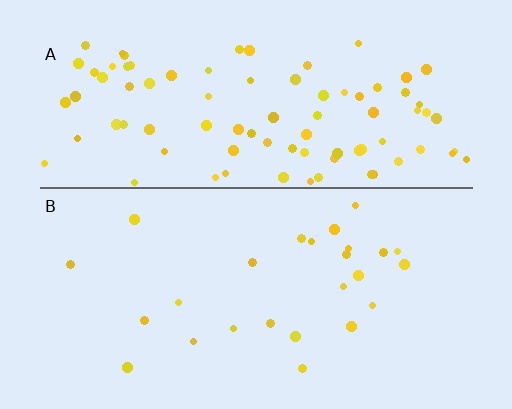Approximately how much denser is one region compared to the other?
Approximately 3.5× — region A over region B.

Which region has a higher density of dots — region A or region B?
A (the top).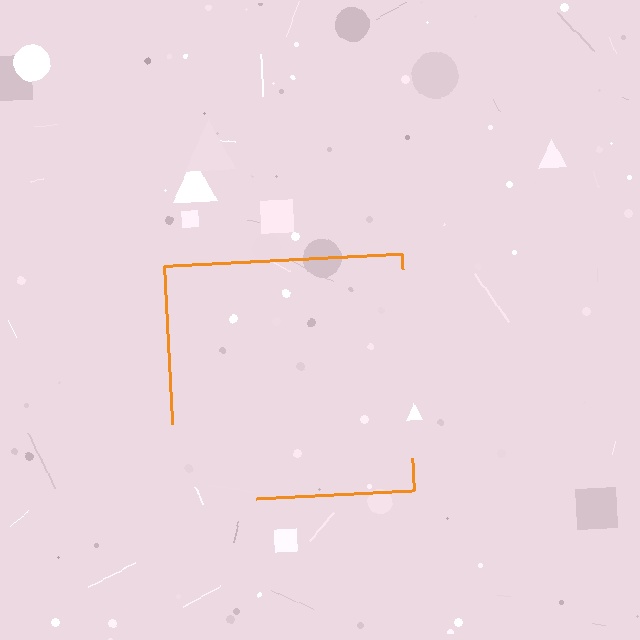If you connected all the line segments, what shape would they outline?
They would outline a square.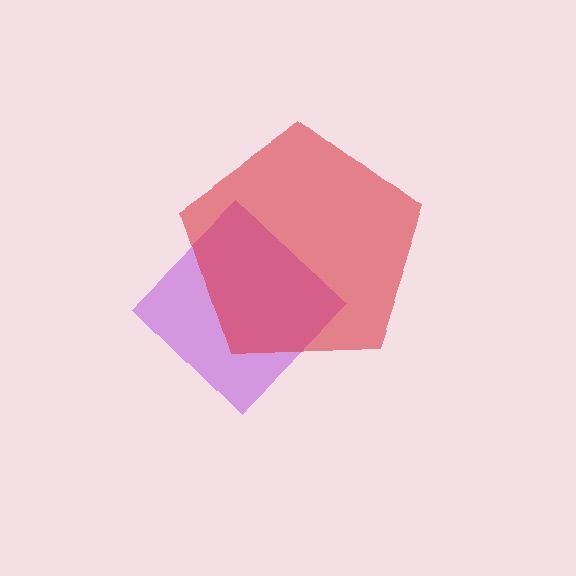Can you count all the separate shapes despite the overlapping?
Yes, there are 2 separate shapes.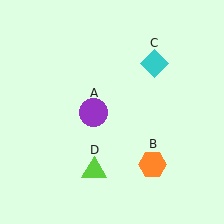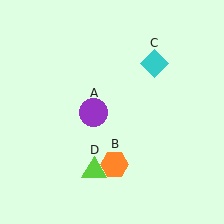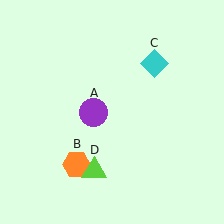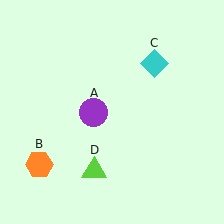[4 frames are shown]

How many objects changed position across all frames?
1 object changed position: orange hexagon (object B).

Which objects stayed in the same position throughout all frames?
Purple circle (object A) and cyan diamond (object C) and lime triangle (object D) remained stationary.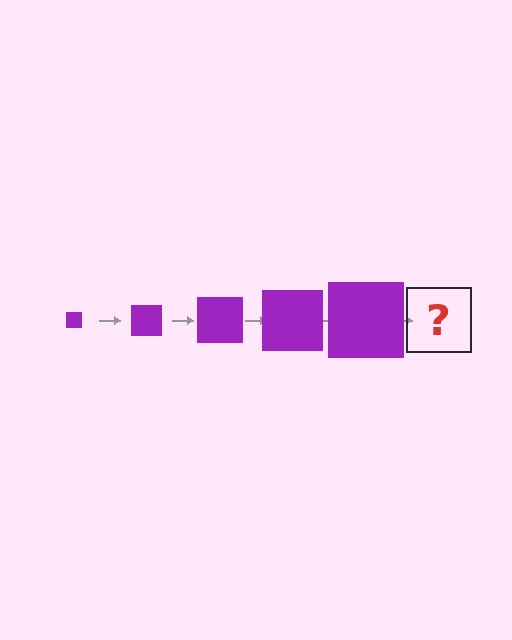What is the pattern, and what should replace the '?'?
The pattern is that the square gets progressively larger each step. The '?' should be a purple square, larger than the previous one.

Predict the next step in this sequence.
The next step is a purple square, larger than the previous one.